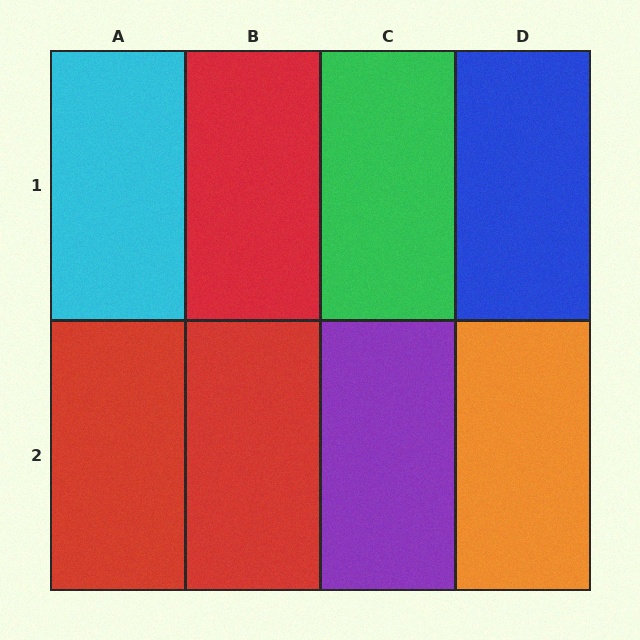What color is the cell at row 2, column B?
Red.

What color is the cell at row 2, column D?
Orange.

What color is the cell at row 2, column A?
Red.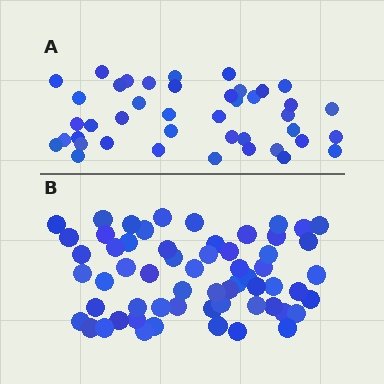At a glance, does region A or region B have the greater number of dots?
Region B (the bottom region) has more dots.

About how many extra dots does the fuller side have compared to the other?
Region B has approximately 20 more dots than region A.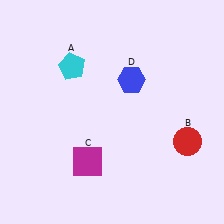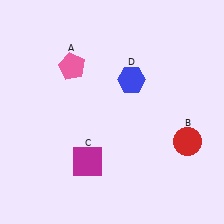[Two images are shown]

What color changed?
The pentagon (A) changed from cyan in Image 1 to pink in Image 2.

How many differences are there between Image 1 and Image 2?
There is 1 difference between the two images.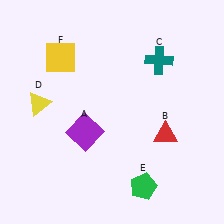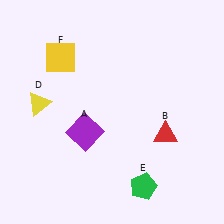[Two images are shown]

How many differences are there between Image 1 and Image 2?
There is 1 difference between the two images.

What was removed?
The teal cross (C) was removed in Image 2.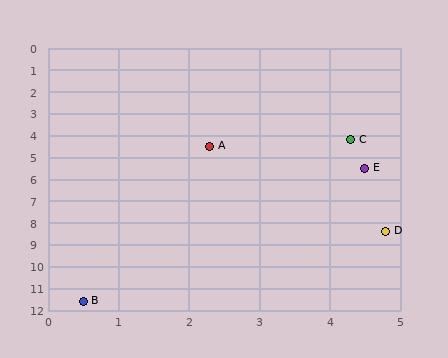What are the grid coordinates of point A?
Point A is at approximately (2.3, 4.5).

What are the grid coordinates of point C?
Point C is at approximately (4.3, 4.2).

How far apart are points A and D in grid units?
Points A and D are about 4.6 grid units apart.